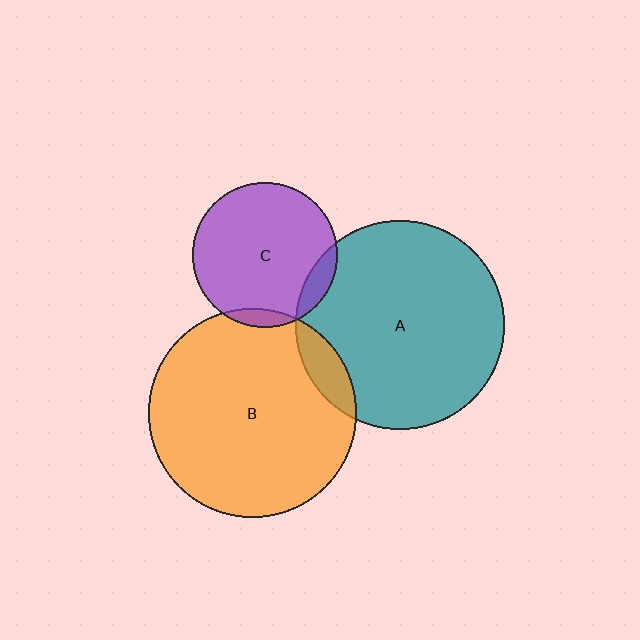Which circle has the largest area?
Circle A (teal).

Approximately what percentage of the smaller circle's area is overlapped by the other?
Approximately 10%.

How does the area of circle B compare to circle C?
Approximately 2.1 times.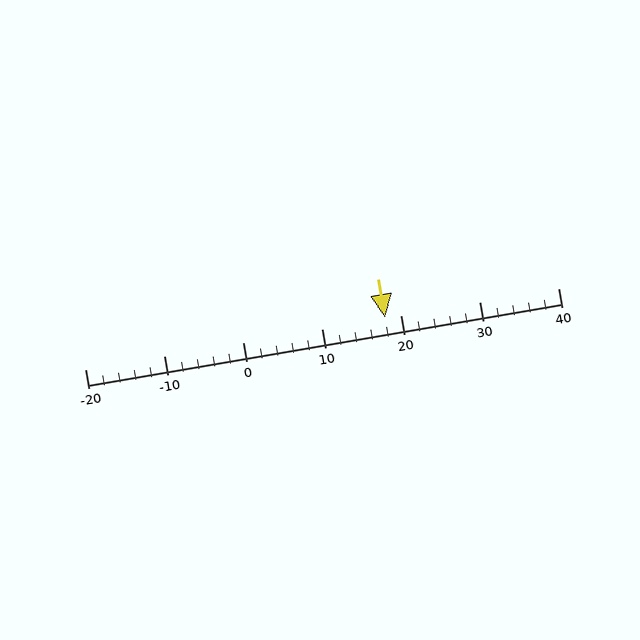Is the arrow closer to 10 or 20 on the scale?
The arrow is closer to 20.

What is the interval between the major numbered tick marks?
The major tick marks are spaced 10 units apart.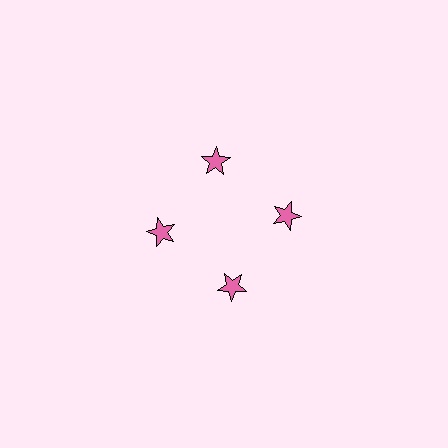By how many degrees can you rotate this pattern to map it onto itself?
The pattern maps onto itself every 90 degrees of rotation.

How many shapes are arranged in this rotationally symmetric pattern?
There are 4 shapes, arranged in 4 groups of 1.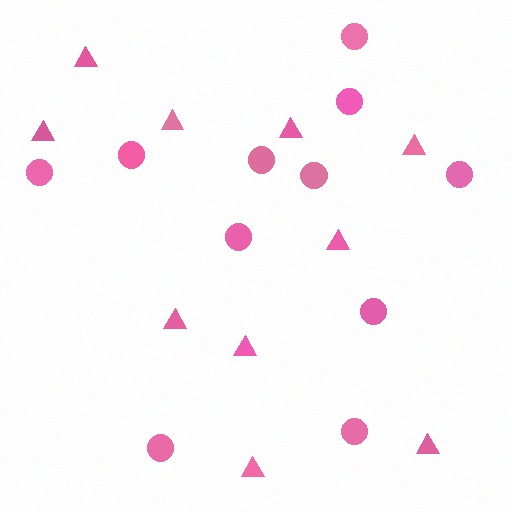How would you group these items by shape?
There are 2 groups: one group of triangles (10) and one group of circles (11).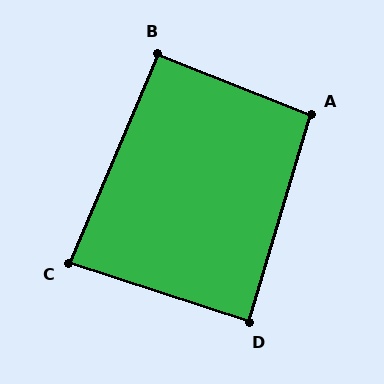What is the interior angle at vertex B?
Approximately 91 degrees (approximately right).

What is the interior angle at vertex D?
Approximately 89 degrees (approximately right).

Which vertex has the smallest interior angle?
C, at approximately 85 degrees.